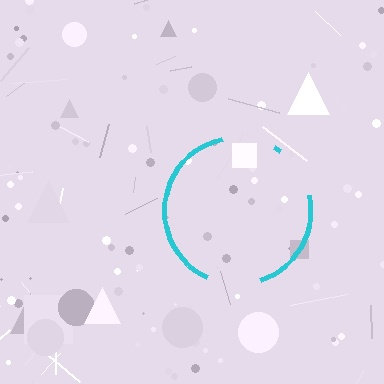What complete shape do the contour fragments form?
The contour fragments form a circle.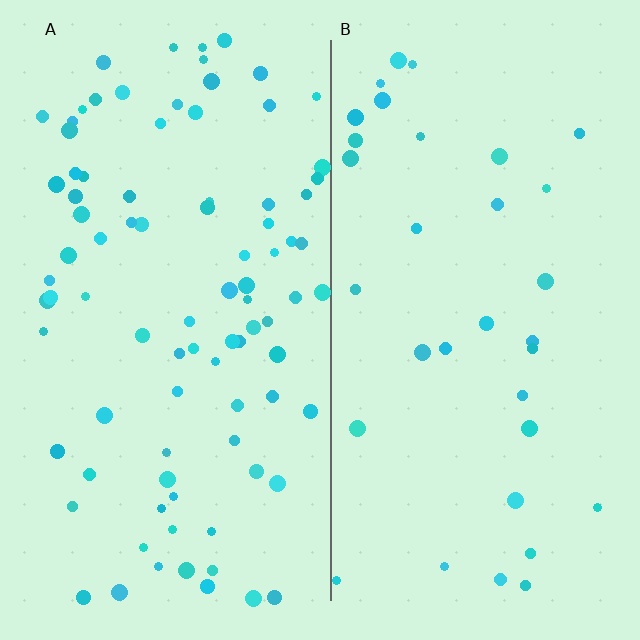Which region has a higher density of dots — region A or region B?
A (the left).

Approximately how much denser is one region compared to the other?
Approximately 2.6× — region A over region B.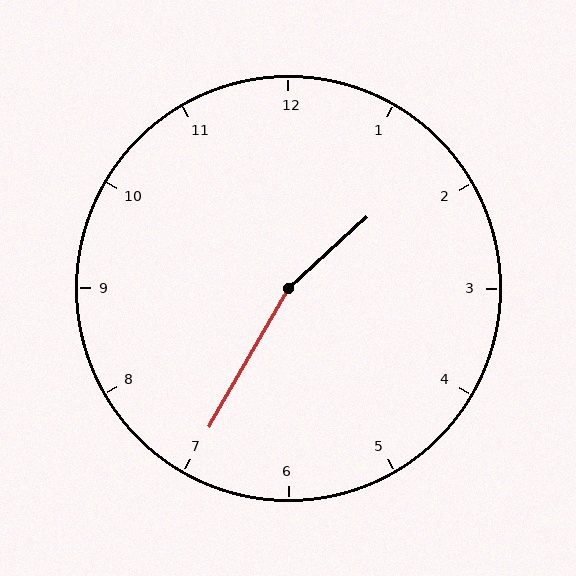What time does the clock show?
1:35.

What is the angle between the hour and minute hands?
Approximately 162 degrees.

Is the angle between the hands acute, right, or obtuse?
It is obtuse.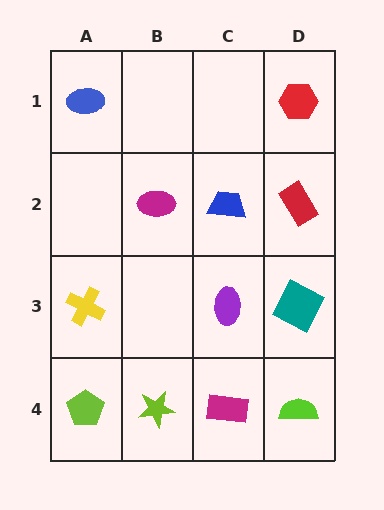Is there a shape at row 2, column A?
No, that cell is empty.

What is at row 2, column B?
A magenta ellipse.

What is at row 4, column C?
A magenta rectangle.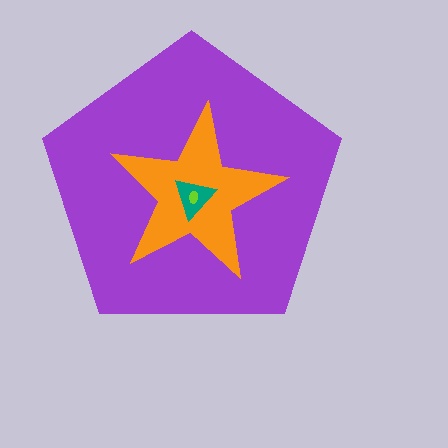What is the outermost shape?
The purple pentagon.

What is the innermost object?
The lime ellipse.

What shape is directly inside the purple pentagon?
The orange star.